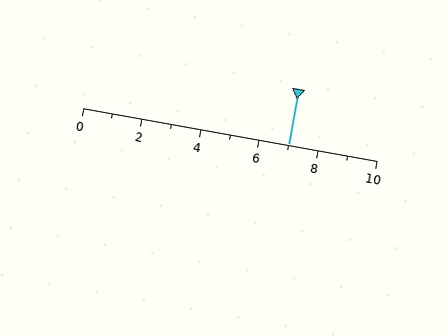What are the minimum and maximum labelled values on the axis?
The axis runs from 0 to 10.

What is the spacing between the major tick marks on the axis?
The major ticks are spaced 2 apart.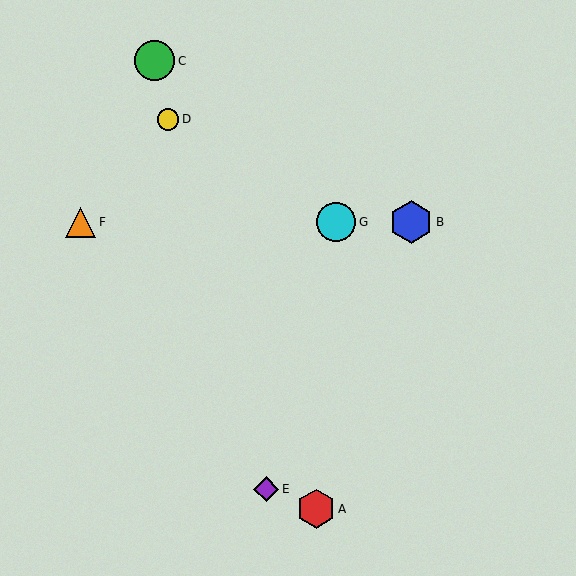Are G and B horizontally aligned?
Yes, both are at y≈222.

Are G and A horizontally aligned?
No, G is at y≈222 and A is at y≈509.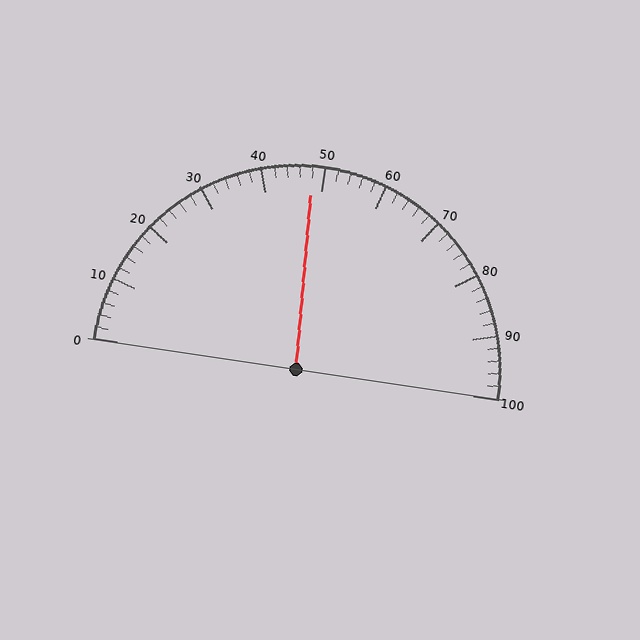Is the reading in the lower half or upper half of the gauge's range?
The reading is in the lower half of the range (0 to 100).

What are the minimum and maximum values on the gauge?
The gauge ranges from 0 to 100.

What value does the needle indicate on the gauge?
The needle indicates approximately 48.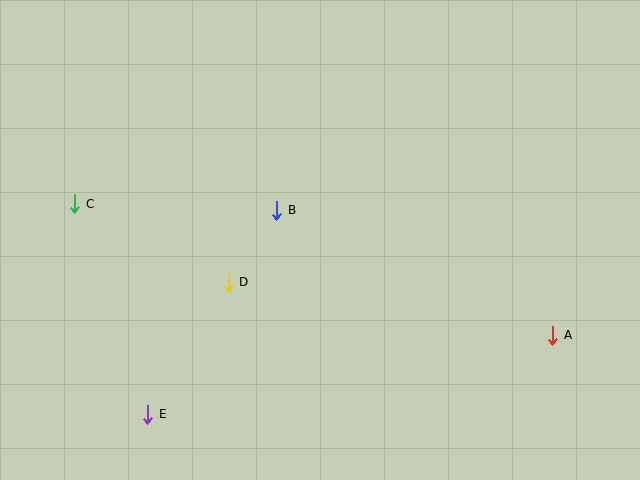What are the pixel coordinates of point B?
Point B is at (277, 210).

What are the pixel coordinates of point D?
Point D is at (228, 282).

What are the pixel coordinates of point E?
Point E is at (148, 414).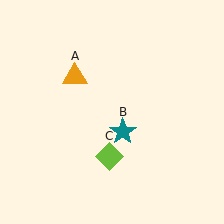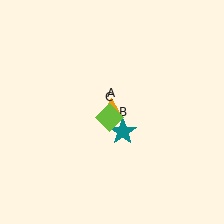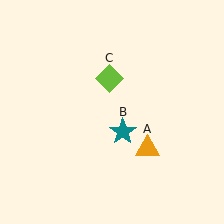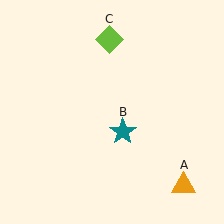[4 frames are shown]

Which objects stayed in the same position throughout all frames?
Teal star (object B) remained stationary.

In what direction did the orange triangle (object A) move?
The orange triangle (object A) moved down and to the right.